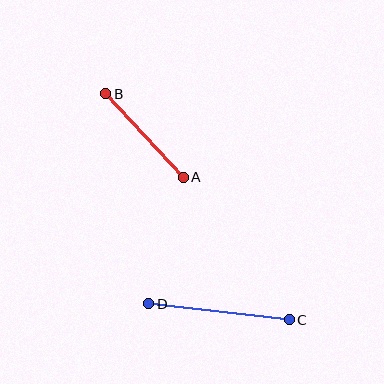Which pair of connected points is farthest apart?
Points C and D are farthest apart.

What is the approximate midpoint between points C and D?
The midpoint is at approximately (219, 312) pixels.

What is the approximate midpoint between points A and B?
The midpoint is at approximately (145, 136) pixels.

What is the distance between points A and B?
The distance is approximately 114 pixels.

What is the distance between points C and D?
The distance is approximately 141 pixels.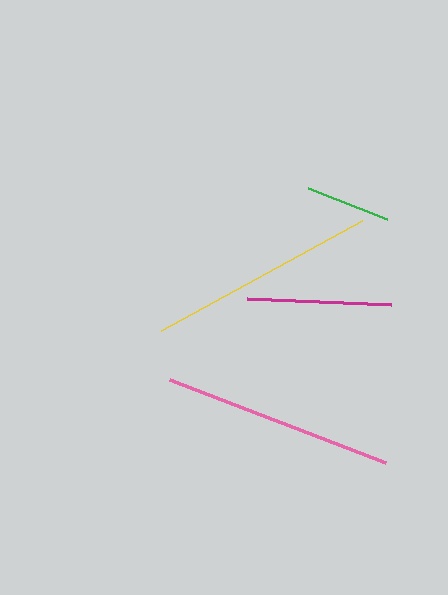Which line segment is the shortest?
The green line is the shortest at approximately 85 pixels.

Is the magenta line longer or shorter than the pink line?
The pink line is longer than the magenta line.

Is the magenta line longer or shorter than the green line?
The magenta line is longer than the green line.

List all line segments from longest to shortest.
From longest to shortest: pink, yellow, magenta, green.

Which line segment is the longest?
The pink line is the longest at approximately 232 pixels.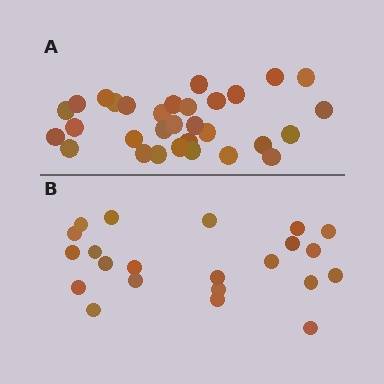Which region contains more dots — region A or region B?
Region A (the top region) has more dots.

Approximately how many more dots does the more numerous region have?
Region A has roughly 8 or so more dots than region B.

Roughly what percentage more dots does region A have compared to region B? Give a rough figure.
About 40% more.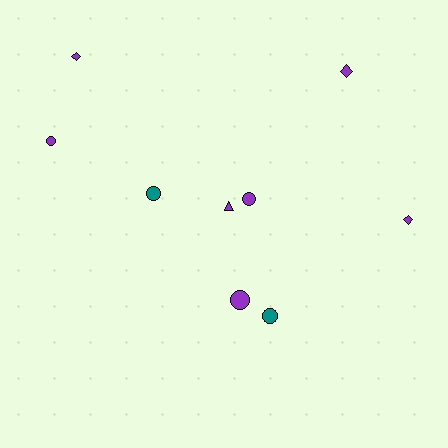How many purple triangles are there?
There is 1 purple triangle.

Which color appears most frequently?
Purple, with 7 objects.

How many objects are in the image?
There are 9 objects.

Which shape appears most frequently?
Circle, with 5 objects.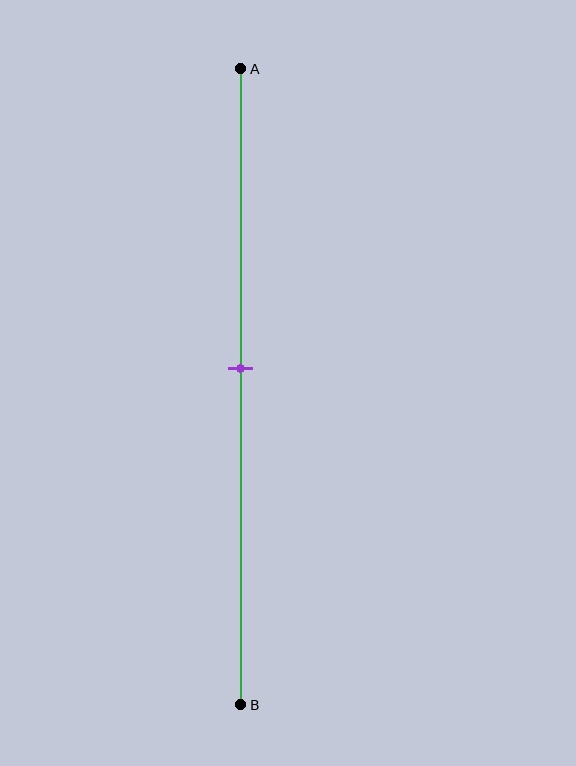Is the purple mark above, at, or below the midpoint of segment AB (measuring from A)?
The purple mark is approximately at the midpoint of segment AB.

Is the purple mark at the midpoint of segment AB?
Yes, the mark is approximately at the midpoint.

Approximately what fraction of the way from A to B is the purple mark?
The purple mark is approximately 45% of the way from A to B.